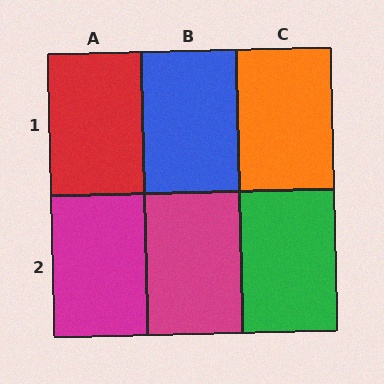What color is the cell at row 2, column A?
Magenta.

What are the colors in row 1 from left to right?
Red, blue, orange.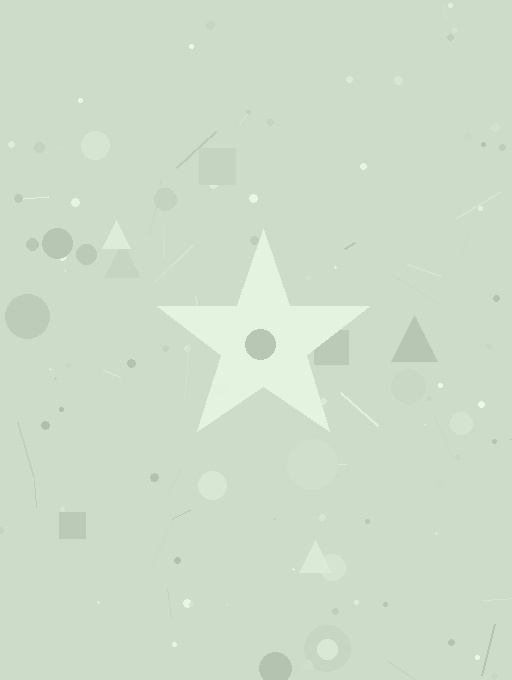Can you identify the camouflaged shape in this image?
The camouflaged shape is a star.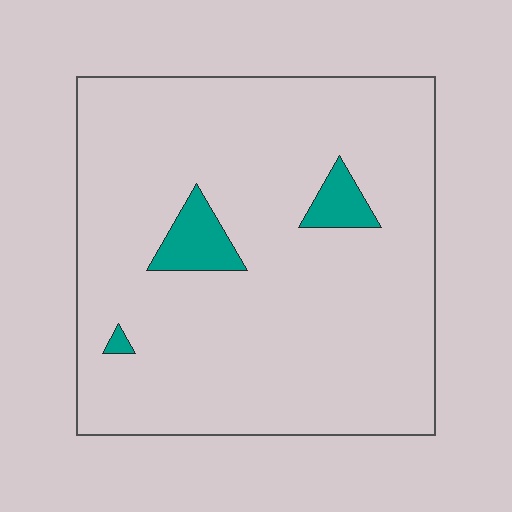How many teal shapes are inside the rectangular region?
3.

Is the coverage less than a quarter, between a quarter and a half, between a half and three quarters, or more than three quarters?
Less than a quarter.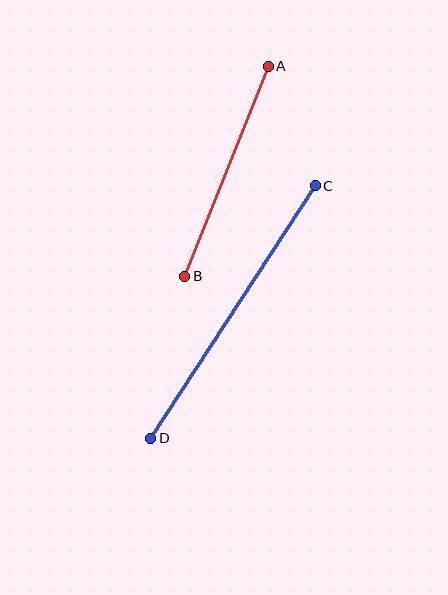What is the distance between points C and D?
The distance is approximately 301 pixels.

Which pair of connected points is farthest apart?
Points C and D are farthest apart.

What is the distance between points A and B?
The distance is approximately 226 pixels.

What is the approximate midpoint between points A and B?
The midpoint is at approximately (226, 171) pixels.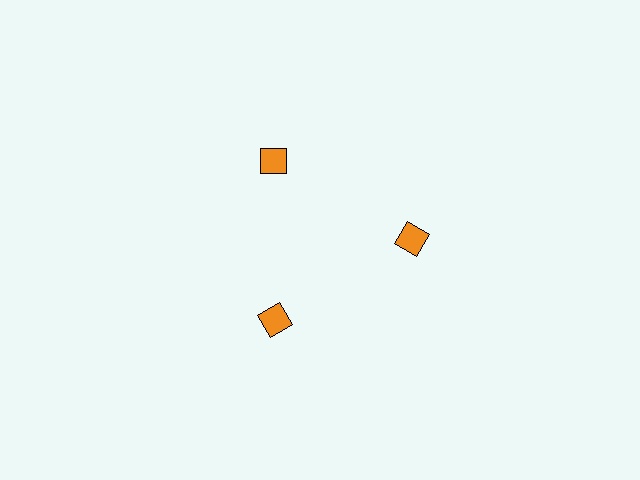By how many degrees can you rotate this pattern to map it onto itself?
The pattern maps onto itself every 120 degrees of rotation.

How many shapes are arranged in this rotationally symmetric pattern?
There are 3 shapes, arranged in 3 groups of 1.